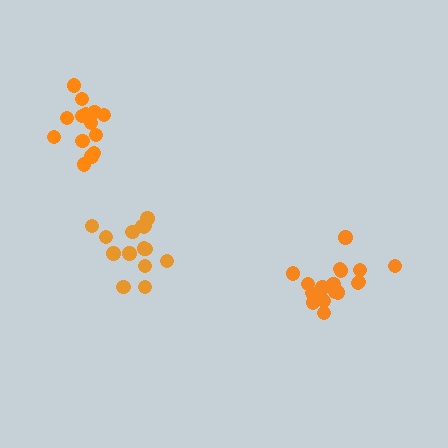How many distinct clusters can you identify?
There are 3 distinct clusters.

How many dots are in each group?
Group 1: 18 dots, Group 2: 15 dots, Group 3: 15 dots (48 total).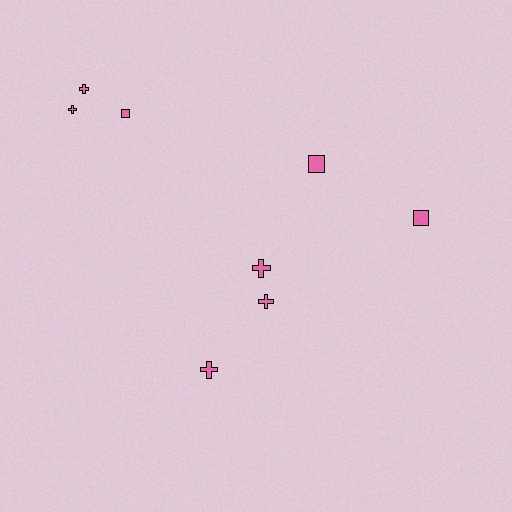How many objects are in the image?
There are 8 objects.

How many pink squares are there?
There are 3 pink squares.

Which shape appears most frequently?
Cross, with 5 objects.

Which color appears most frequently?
Pink, with 8 objects.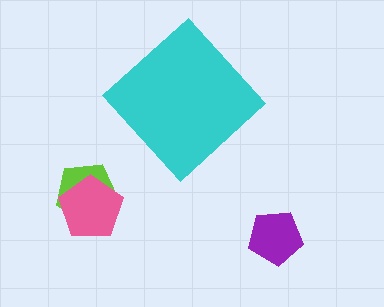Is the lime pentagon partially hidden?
No, the lime pentagon is fully visible.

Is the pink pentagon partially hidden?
No, the pink pentagon is fully visible.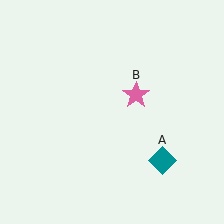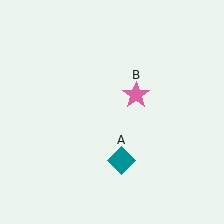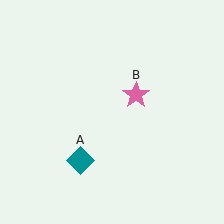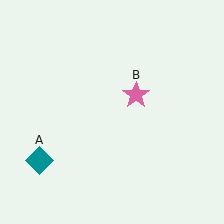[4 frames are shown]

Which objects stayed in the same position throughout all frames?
Pink star (object B) remained stationary.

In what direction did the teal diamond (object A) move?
The teal diamond (object A) moved left.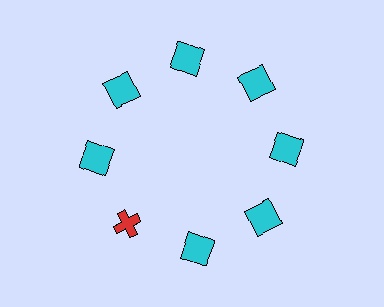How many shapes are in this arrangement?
There are 8 shapes arranged in a ring pattern.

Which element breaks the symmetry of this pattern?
The red cross at roughly the 8 o'clock position breaks the symmetry. All other shapes are cyan squares.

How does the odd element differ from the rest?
It differs in both color (red instead of cyan) and shape (cross instead of square).